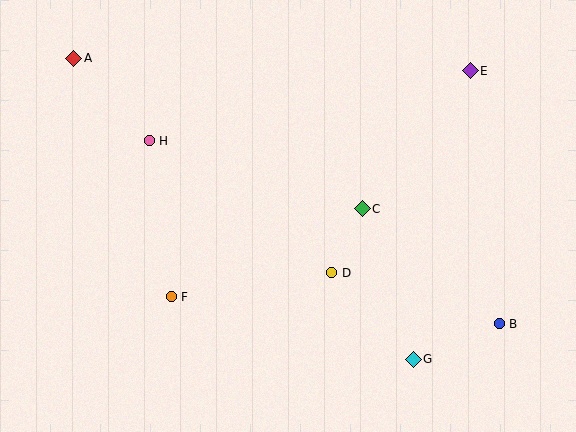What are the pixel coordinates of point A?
Point A is at (74, 58).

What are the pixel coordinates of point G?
Point G is at (413, 359).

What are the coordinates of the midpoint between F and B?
The midpoint between F and B is at (335, 310).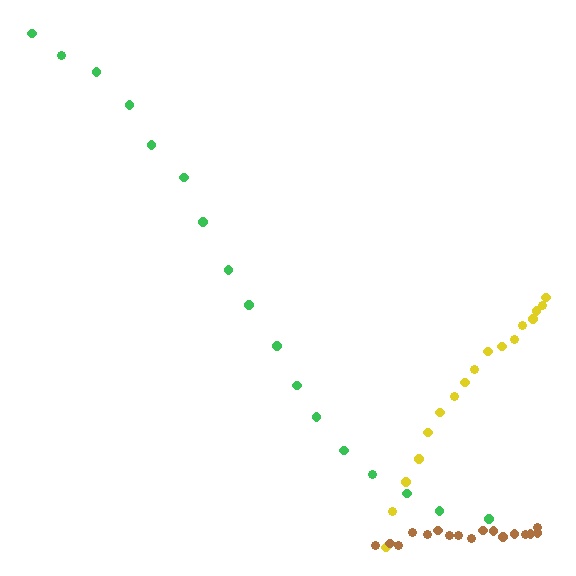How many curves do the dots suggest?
There are 3 distinct paths.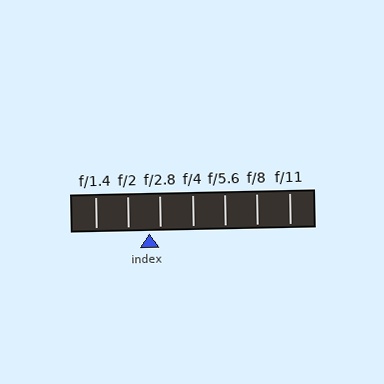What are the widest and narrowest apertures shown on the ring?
The widest aperture shown is f/1.4 and the narrowest is f/11.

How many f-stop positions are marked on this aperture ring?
There are 7 f-stop positions marked.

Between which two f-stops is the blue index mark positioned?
The index mark is between f/2 and f/2.8.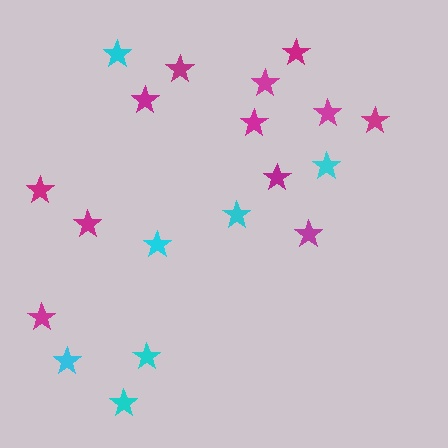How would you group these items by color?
There are 2 groups: one group of cyan stars (7) and one group of magenta stars (12).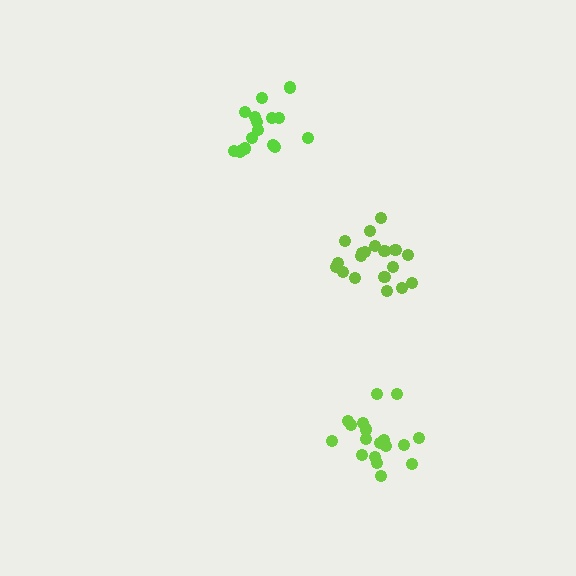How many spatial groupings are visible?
There are 3 spatial groupings.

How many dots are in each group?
Group 1: 18 dots, Group 2: 20 dots, Group 3: 15 dots (53 total).